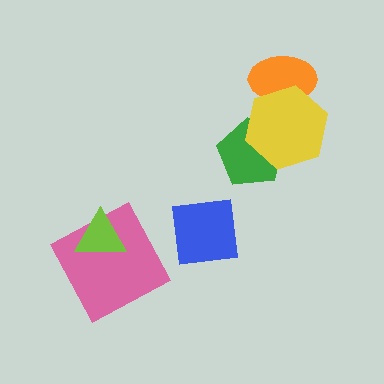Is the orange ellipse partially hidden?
Yes, it is partially covered by another shape.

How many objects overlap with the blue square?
0 objects overlap with the blue square.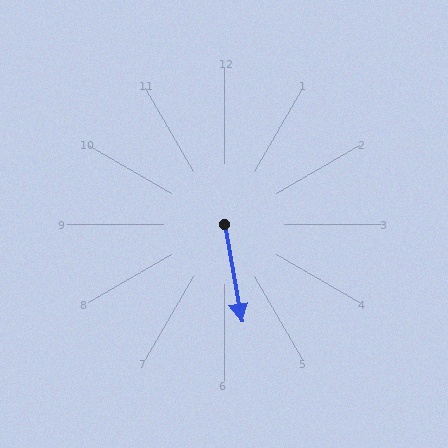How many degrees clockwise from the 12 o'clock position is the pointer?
Approximately 170 degrees.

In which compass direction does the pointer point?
South.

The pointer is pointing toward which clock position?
Roughly 6 o'clock.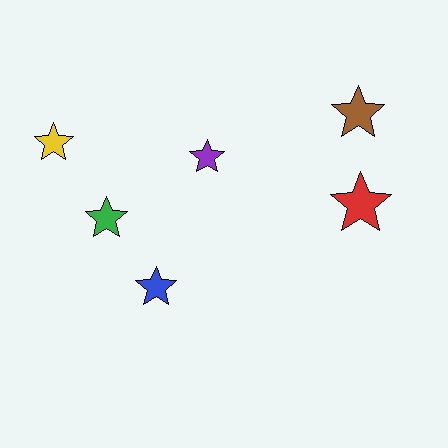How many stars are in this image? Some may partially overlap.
There are 6 stars.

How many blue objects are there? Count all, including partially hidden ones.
There is 1 blue object.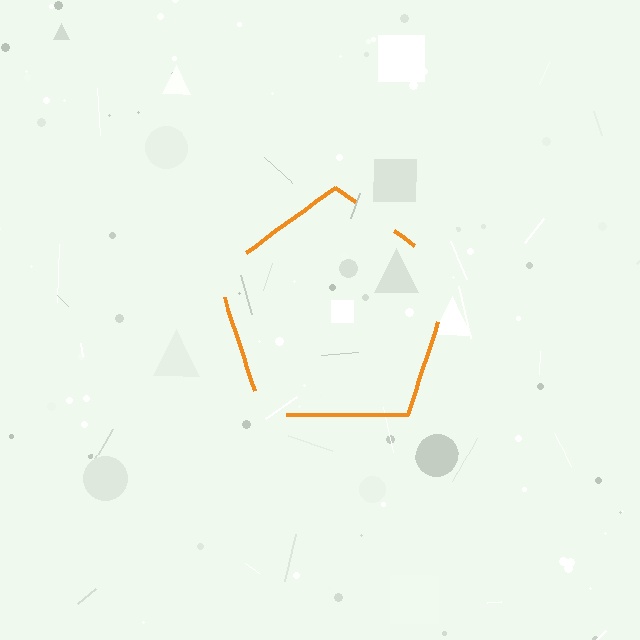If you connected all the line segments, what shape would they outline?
They would outline a pentagon.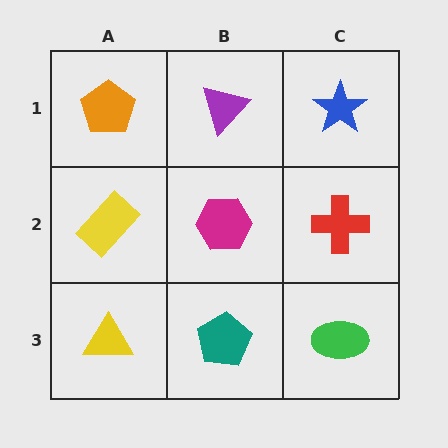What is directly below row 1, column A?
A yellow rectangle.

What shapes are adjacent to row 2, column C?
A blue star (row 1, column C), a green ellipse (row 3, column C), a magenta hexagon (row 2, column B).